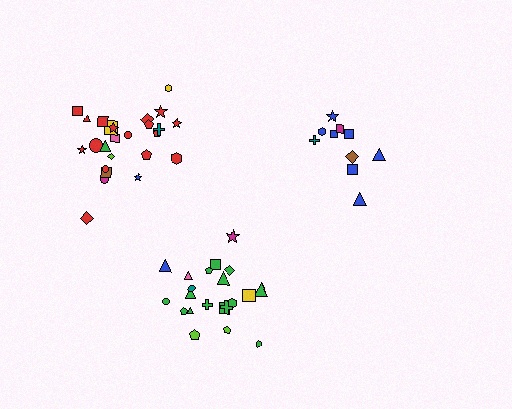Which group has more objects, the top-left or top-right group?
The top-left group.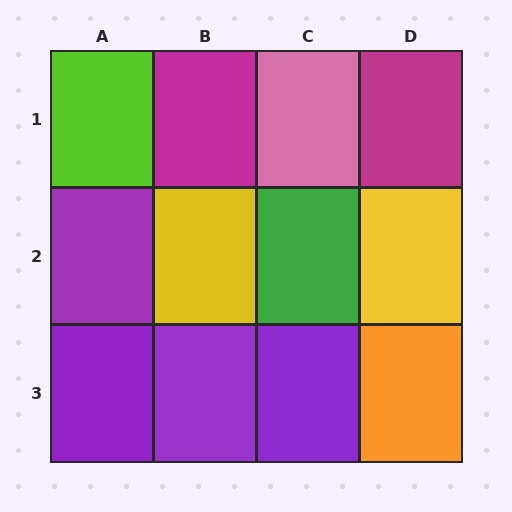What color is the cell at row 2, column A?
Purple.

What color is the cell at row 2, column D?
Yellow.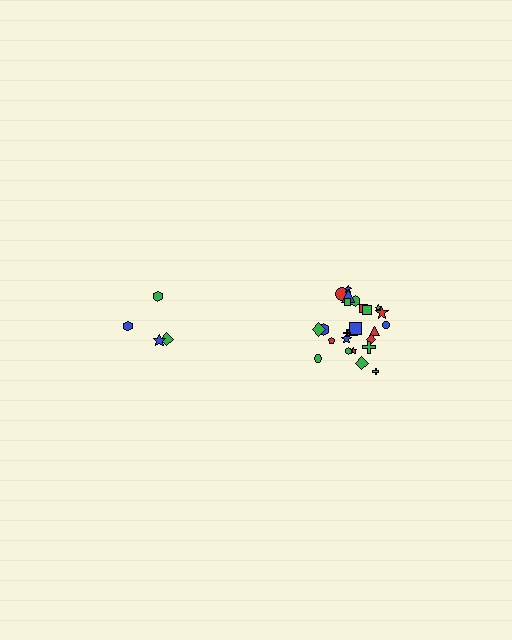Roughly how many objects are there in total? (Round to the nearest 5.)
Roughly 30 objects in total.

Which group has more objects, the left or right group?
The right group.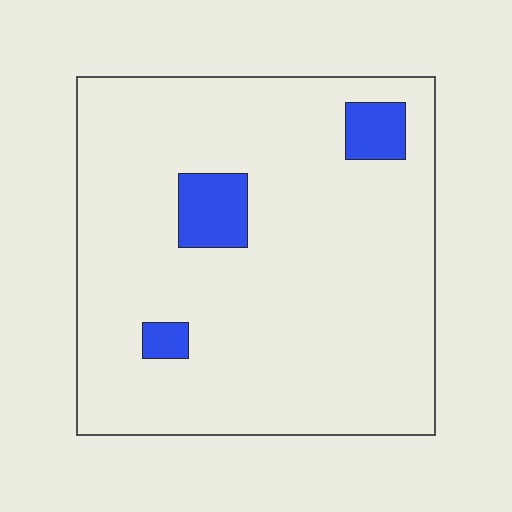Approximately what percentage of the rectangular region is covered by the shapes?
Approximately 10%.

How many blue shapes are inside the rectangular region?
3.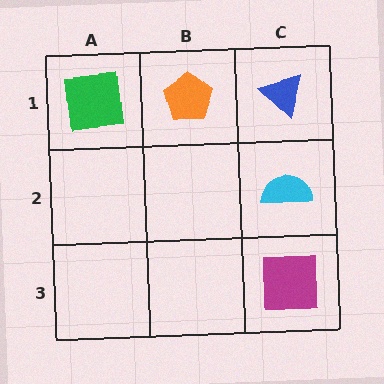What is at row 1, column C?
A blue triangle.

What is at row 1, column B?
An orange pentagon.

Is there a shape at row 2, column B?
No, that cell is empty.